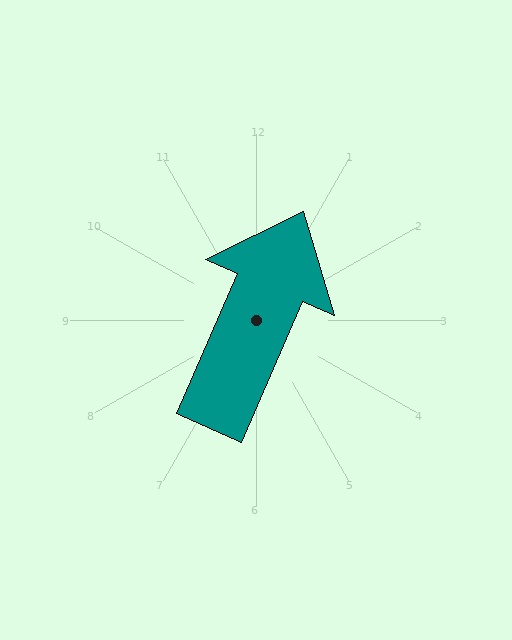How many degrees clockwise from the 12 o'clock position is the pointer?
Approximately 24 degrees.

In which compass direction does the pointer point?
Northeast.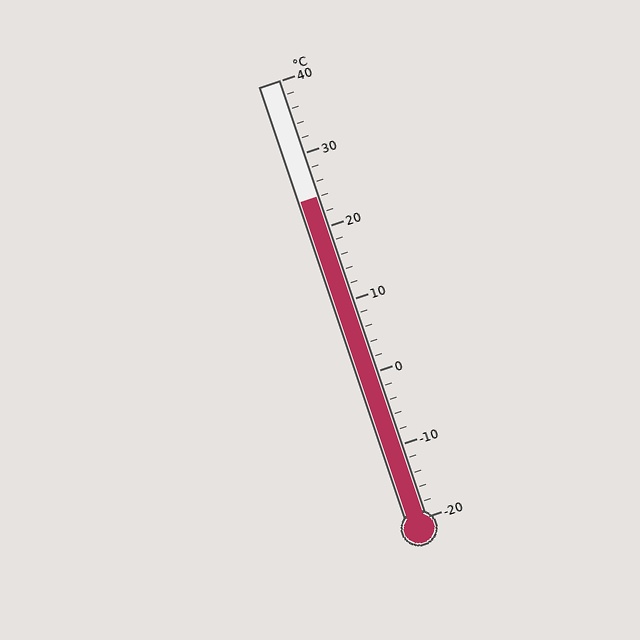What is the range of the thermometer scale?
The thermometer scale ranges from -20°C to 40°C.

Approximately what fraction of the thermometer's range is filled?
The thermometer is filled to approximately 75% of its range.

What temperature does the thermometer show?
The thermometer shows approximately 24°C.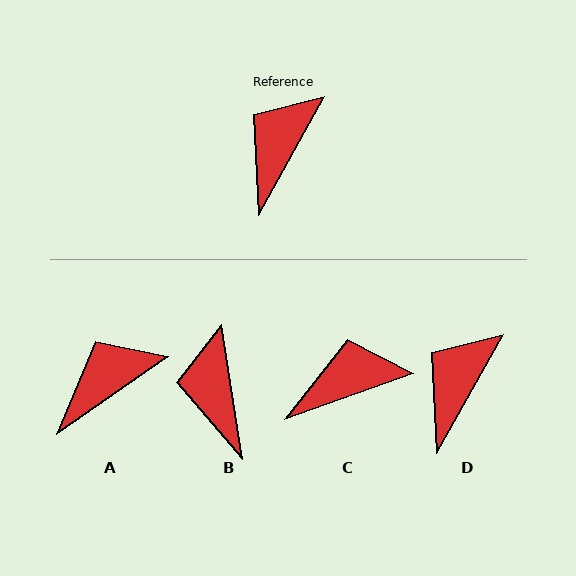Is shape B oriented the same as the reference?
No, it is off by about 38 degrees.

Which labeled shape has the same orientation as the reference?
D.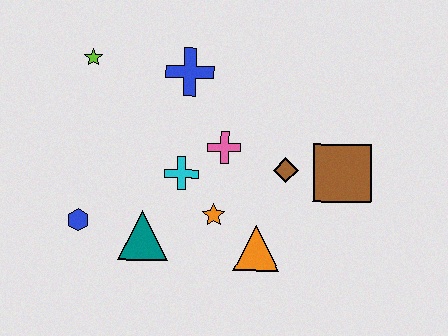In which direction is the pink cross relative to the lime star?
The pink cross is to the right of the lime star.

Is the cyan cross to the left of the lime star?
No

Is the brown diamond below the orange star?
No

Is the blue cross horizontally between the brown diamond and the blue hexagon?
Yes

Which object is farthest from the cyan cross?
The brown square is farthest from the cyan cross.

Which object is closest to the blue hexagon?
The teal triangle is closest to the blue hexagon.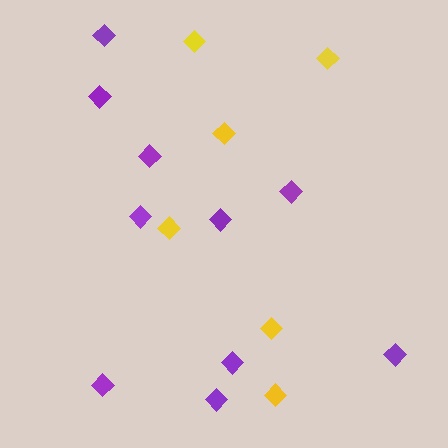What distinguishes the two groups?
There are 2 groups: one group of yellow diamonds (6) and one group of purple diamonds (10).